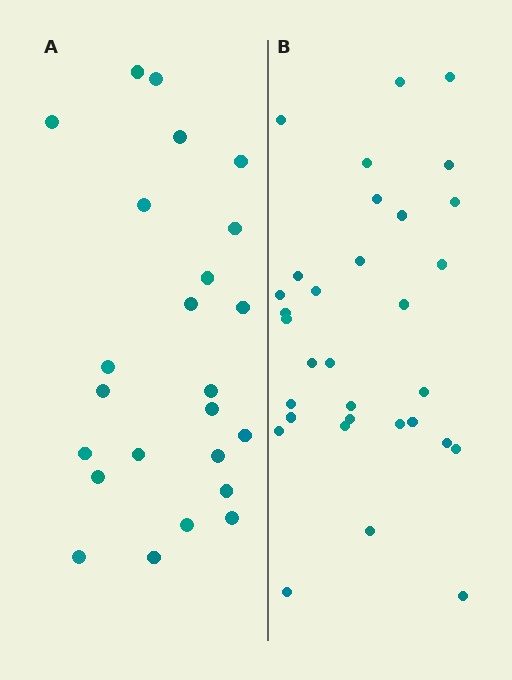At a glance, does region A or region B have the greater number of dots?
Region B (the right region) has more dots.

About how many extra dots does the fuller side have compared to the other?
Region B has roughly 8 or so more dots than region A.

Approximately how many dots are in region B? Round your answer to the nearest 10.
About 30 dots. (The exact count is 32, which rounds to 30.)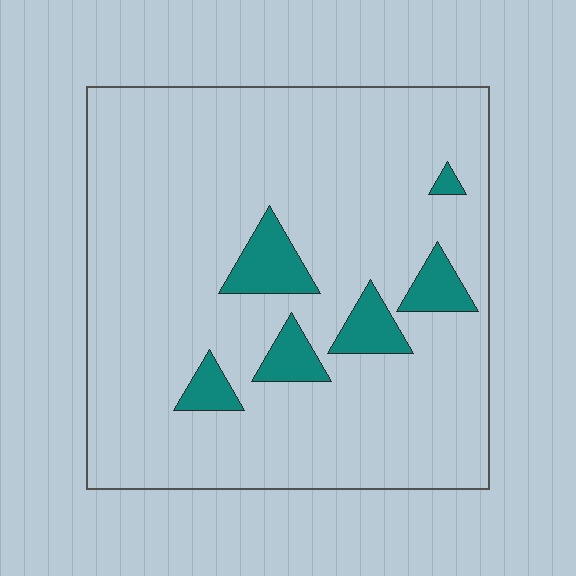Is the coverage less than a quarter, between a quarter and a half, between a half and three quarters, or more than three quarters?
Less than a quarter.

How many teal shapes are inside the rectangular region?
6.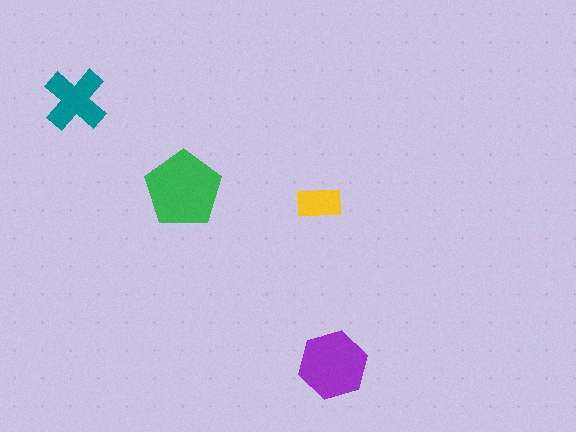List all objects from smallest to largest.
The yellow rectangle, the teal cross, the purple hexagon, the green pentagon.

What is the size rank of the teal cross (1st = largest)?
3rd.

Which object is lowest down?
The purple hexagon is bottommost.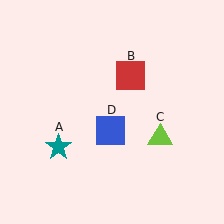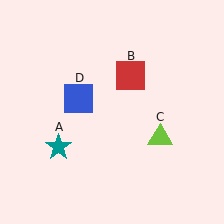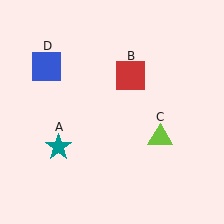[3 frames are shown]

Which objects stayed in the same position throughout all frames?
Teal star (object A) and red square (object B) and lime triangle (object C) remained stationary.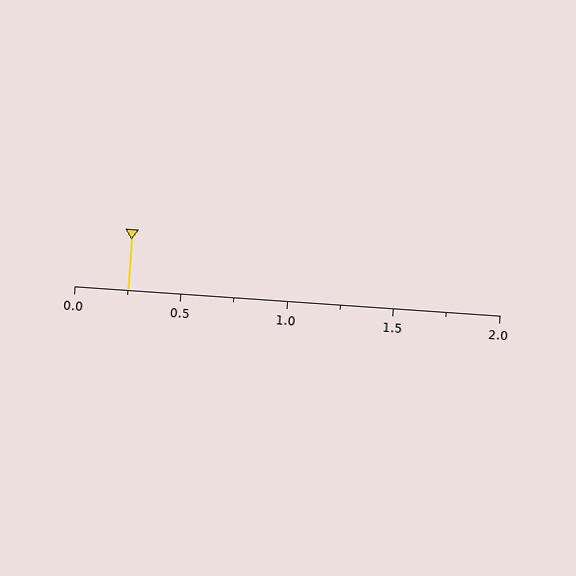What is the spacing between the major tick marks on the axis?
The major ticks are spaced 0.5 apart.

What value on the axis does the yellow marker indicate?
The marker indicates approximately 0.25.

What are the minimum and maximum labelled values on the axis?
The axis runs from 0.0 to 2.0.